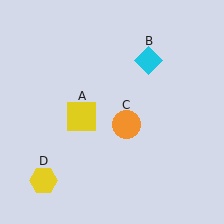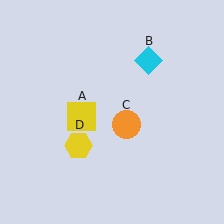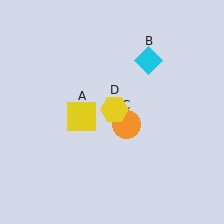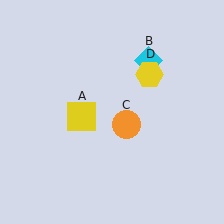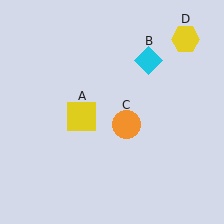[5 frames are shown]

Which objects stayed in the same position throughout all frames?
Yellow square (object A) and cyan diamond (object B) and orange circle (object C) remained stationary.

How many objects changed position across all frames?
1 object changed position: yellow hexagon (object D).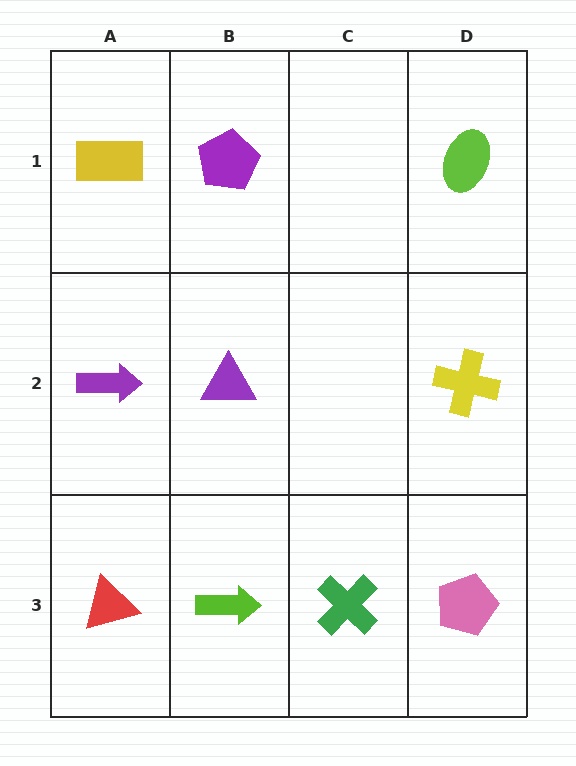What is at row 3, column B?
A lime arrow.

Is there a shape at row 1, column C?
No, that cell is empty.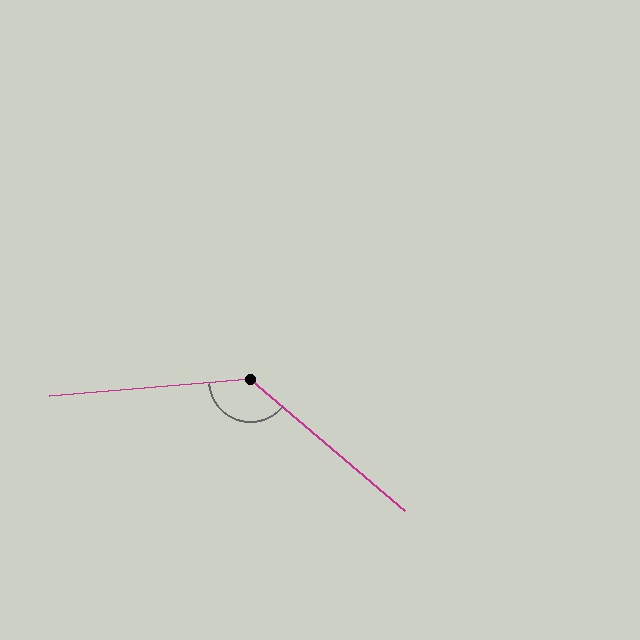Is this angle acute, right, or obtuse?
It is obtuse.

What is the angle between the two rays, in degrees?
Approximately 135 degrees.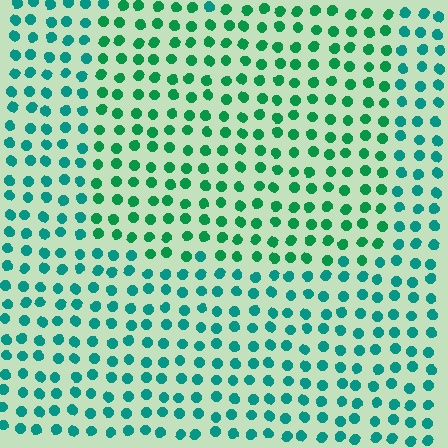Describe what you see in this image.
The image is filled with small teal elements in a uniform arrangement. A rectangle-shaped region is visible where the elements are tinted to a slightly different hue, forming a subtle color boundary.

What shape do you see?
I see a rectangle.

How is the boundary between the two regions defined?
The boundary is defined purely by a slight shift in hue (about 27 degrees). Spacing, size, and orientation are identical on both sides.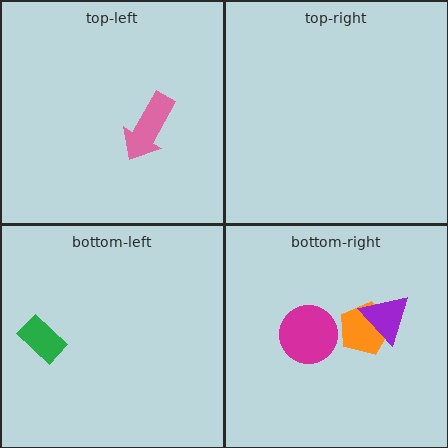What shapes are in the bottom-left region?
The green rectangle.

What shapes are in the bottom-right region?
The magenta circle, the orange pentagon, the purple triangle.